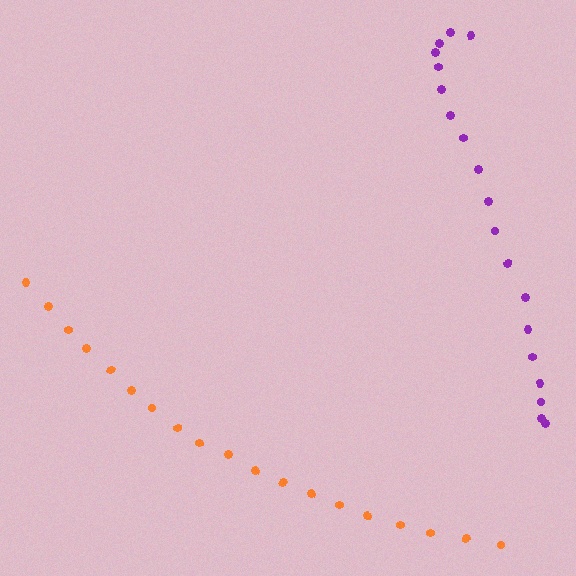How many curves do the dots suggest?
There are 2 distinct paths.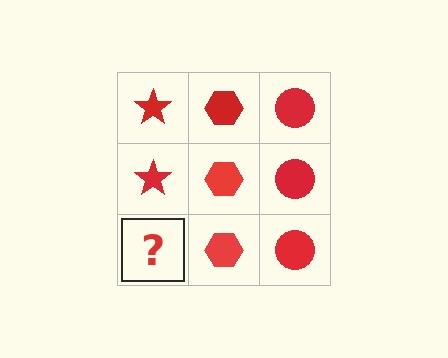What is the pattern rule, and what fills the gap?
The rule is that each column has a consistent shape. The gap should be filled with a red star.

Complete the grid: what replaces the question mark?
The question mark should be replaced with a red star.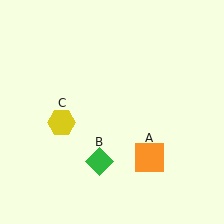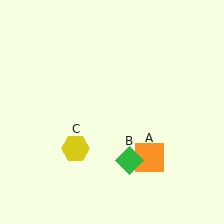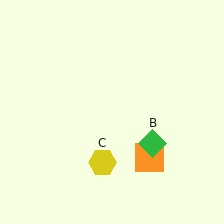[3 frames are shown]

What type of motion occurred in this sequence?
The green diamond (object B), yellow hexagon (object C) rotated counterclockwise around the center of the scene.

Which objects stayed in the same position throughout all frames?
Orange square (object A) remained stationary.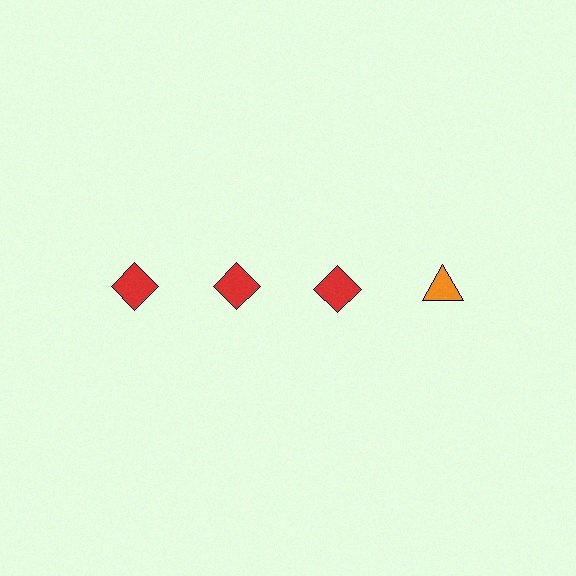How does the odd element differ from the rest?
It differs in both color (orange instead of red) and shape (triangle instead of diamond).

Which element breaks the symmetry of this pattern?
The orange triangle in the top row, second from right column breaks the symmetry. All other shapes are red diamonds.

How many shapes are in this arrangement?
There are 4 shapes arranged in a grid pattern.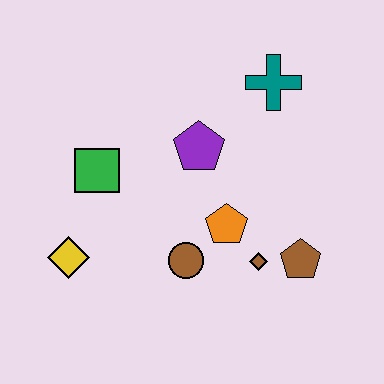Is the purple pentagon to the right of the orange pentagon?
No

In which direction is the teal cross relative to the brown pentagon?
The teal cross is above the brown pentagon.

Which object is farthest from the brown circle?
The teal cross is farthest from the brown circle.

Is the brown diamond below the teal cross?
Yes